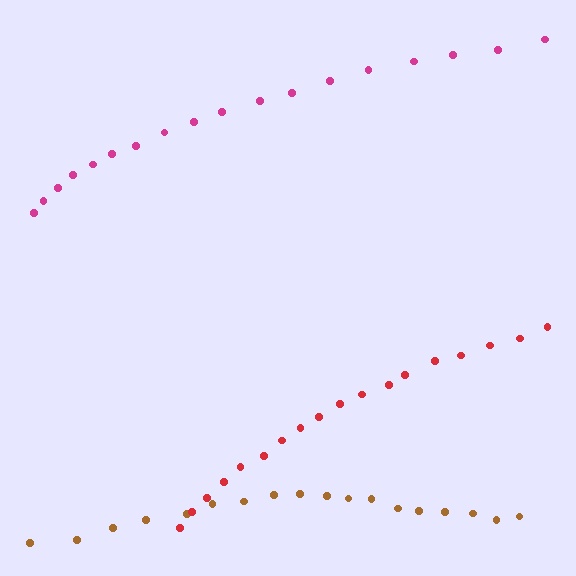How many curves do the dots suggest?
There are 3 distinct paths.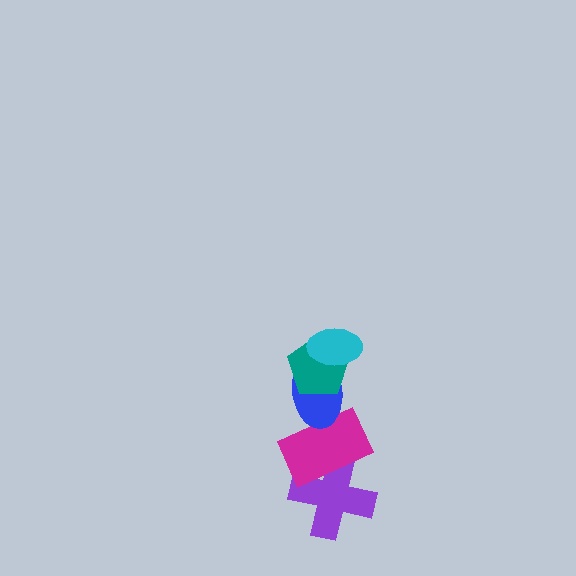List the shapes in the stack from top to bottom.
From top to bottom: the cyan ellipse, the teal pentagon, the blue ellipse, the magenta rectangle, the purple cross.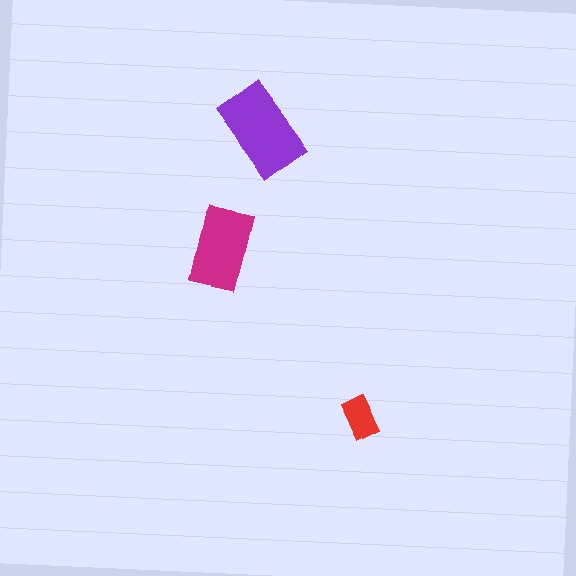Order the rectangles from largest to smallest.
the purple one, the magenta one, the red one.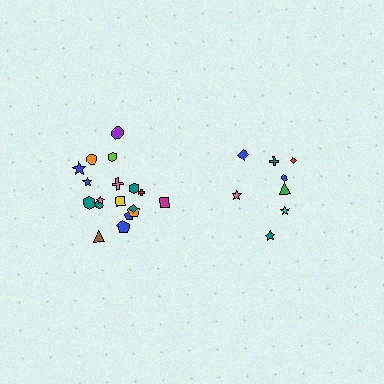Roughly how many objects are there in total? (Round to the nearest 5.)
Roughly 25 objects in total.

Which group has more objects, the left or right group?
The left group.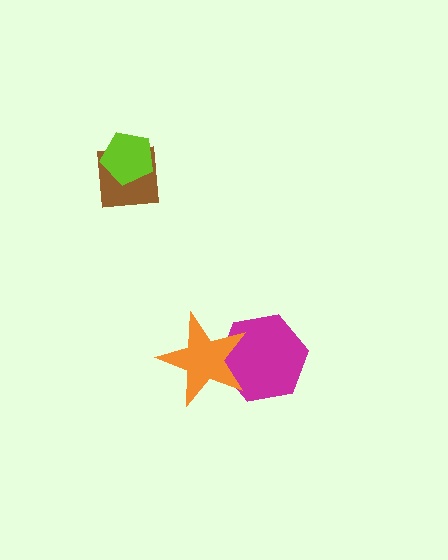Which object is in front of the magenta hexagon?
The orange star is in front of the magenta hexagon.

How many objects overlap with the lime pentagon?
1 object overlaps with the lime pentagon.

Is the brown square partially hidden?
Yes, it is partially covered by another shape.